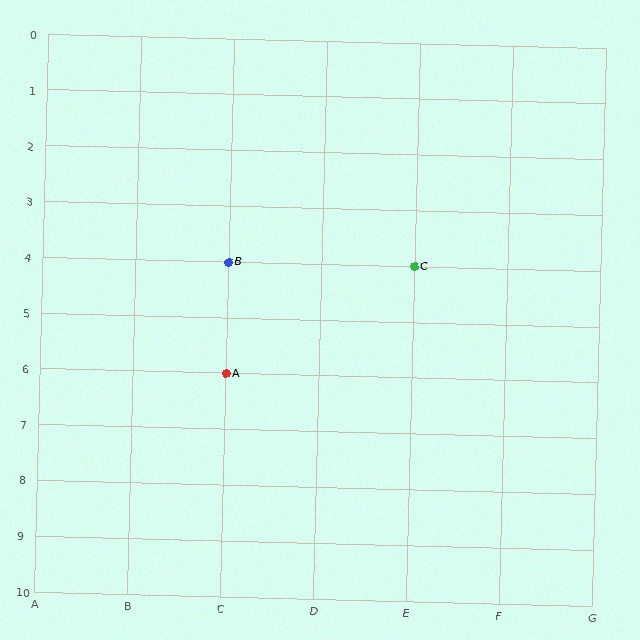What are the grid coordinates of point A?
Point A is at grid coordinates (C, 6).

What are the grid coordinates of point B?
Point B is at grid coordinates (C, 4).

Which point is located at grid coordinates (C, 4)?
Point B is at (C, 4).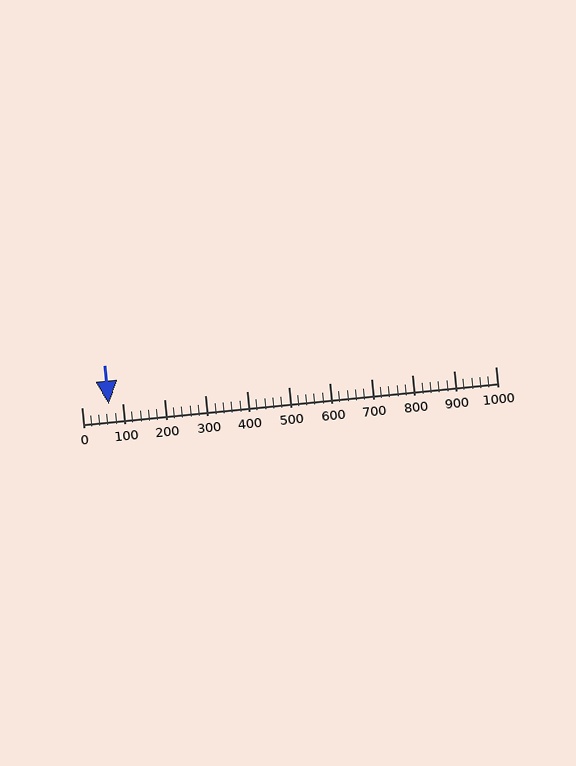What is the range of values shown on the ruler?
The ruler shows values from 0 to 1000.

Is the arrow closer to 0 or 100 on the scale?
The arrow is closer to 100.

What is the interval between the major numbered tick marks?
The major tick marks are spaced 100 units apart.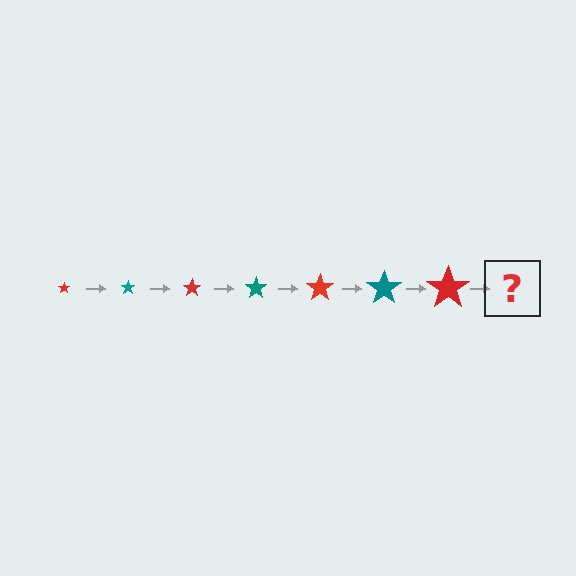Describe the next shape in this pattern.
It should be a teal star, larger than the previous one.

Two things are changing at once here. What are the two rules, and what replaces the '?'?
The two rules are that the star grows larger each step and the color cycles through red and teal. The '?' should be a teal star, larger than the previous one.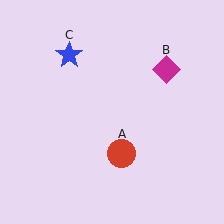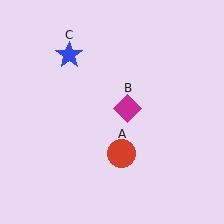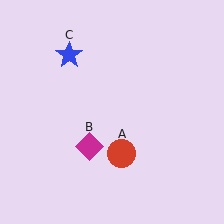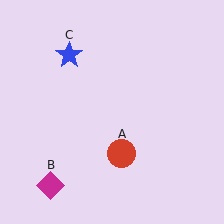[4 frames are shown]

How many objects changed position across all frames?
1 object changed position: magenta diamond (object B).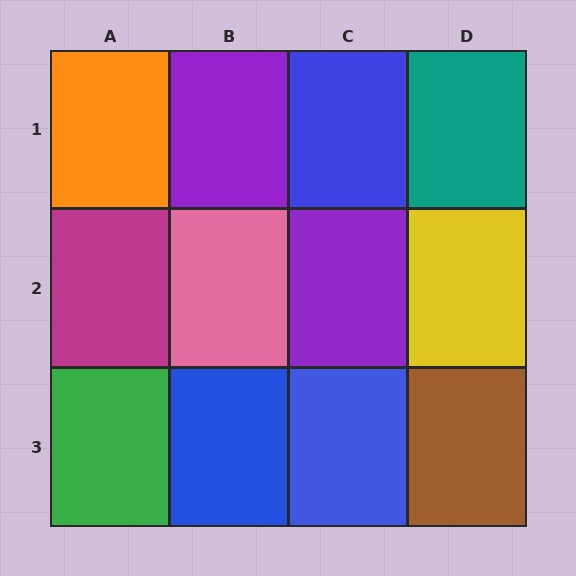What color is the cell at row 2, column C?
Purple.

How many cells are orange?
1 cell is orange.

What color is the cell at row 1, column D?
Teal.